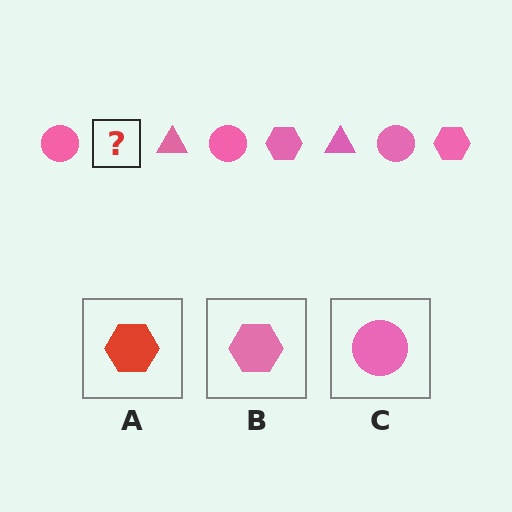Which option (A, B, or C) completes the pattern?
B.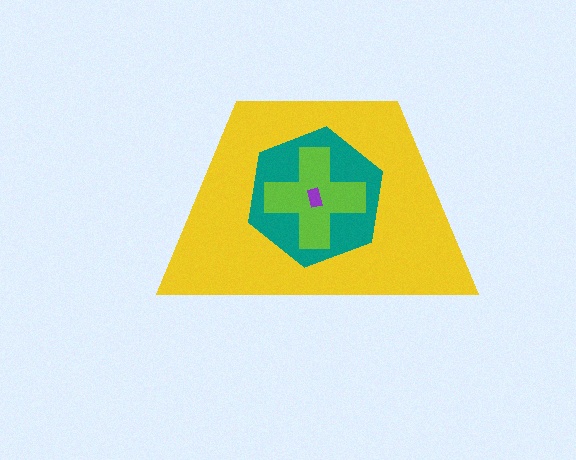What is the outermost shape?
The yellow trapezoid.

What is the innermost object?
The purple rectangle.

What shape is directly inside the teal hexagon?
The lime cross.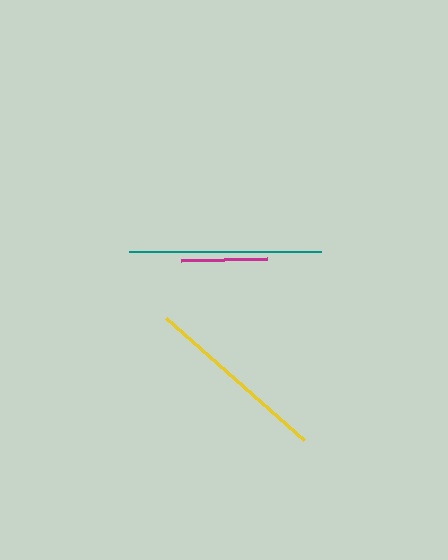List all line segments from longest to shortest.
From longest to shortest: teal, yellow, magenta.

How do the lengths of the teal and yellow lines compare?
The teal and yellow lines are approximately the same length.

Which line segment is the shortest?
The magenta line is the shortest at approximately 87 pixels.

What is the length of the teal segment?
The teal segment is approximately 192 pixels long.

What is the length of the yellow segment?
The yellow segment is approximately 184 pixels long.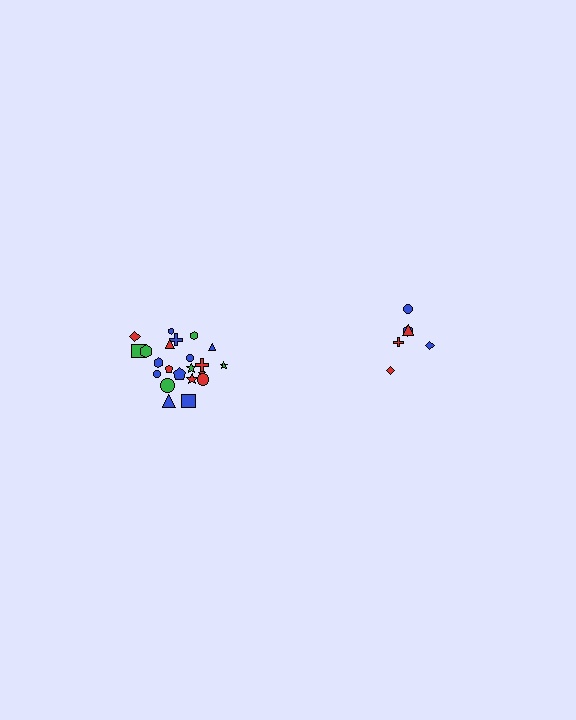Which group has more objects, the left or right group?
The left group.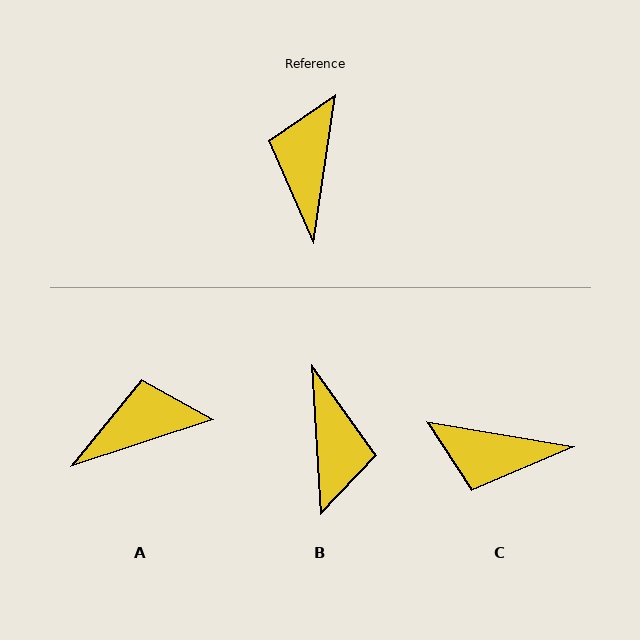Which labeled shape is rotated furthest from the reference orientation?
B, about 168 degrees away.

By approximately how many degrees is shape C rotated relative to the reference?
Approximately 89 degrees counter-clockwise.